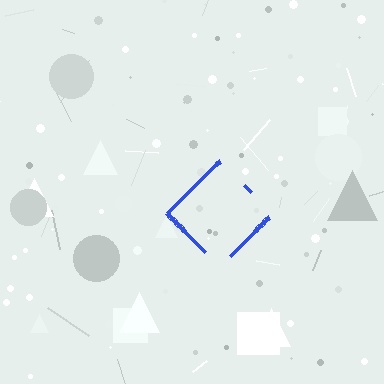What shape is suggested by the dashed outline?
The dashed outline suggests a diamond.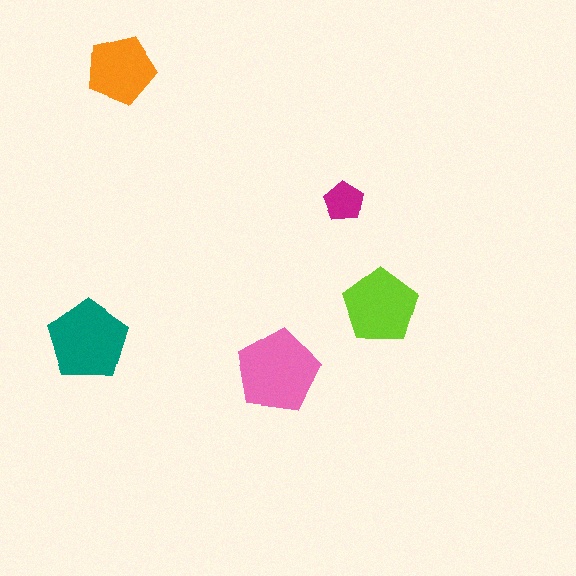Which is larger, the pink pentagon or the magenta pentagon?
The pink one.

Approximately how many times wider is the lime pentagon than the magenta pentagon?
About 2 times wider.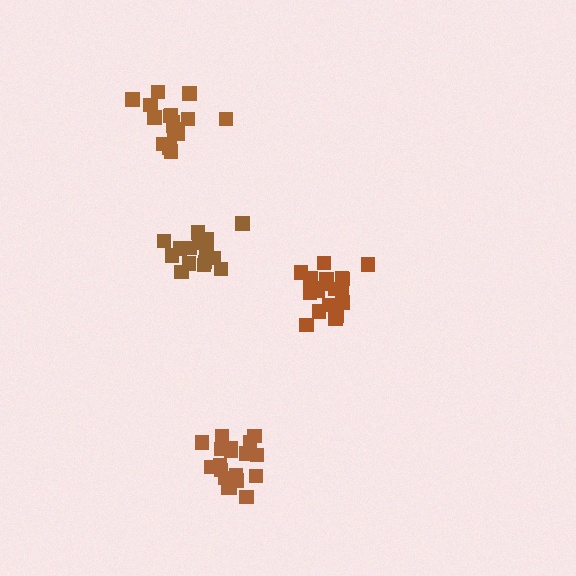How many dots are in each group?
Group 1: 19 dots, Group 2: 16 dots, Group 3: 17 dots, Group 4: 20 dots (72 total).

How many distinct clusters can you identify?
There are 4 distinct clusters.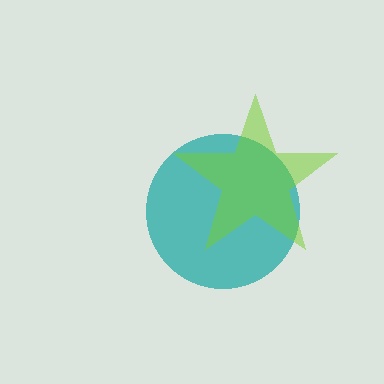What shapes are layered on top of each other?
The layered shapes are: a teal circle, a lime star.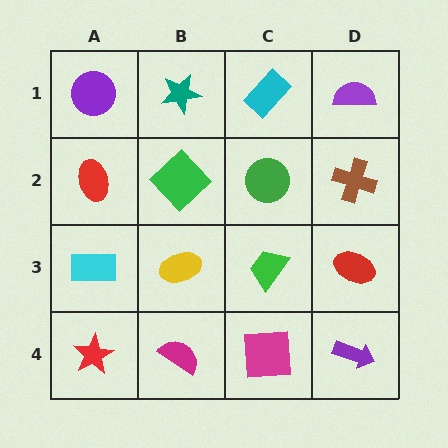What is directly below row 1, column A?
A red ellipse.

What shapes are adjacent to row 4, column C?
A green trapezoid (row 3, column C), a magenta semicircle (row 4, column B), a purple arrow (row 4, column D).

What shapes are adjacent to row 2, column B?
A teal star (row 1, column B), a yellow ellipse (row 3, column B), a red ellipse (row 2, column A), a green circle (row 2, column C).